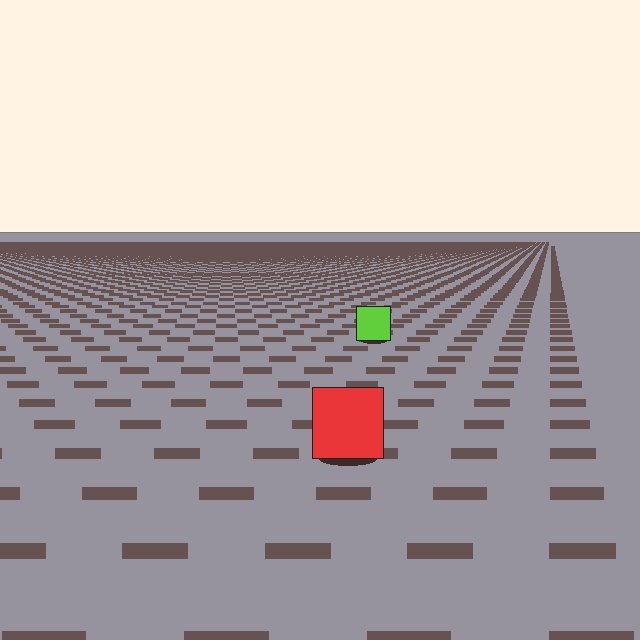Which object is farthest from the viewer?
The lime square is farthest from the viewer. It appears smaller and the ground texture around it is denser.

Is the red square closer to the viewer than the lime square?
Yes. The red square is closer — you can tell from the texture gradient: the ground texture is coarser near it.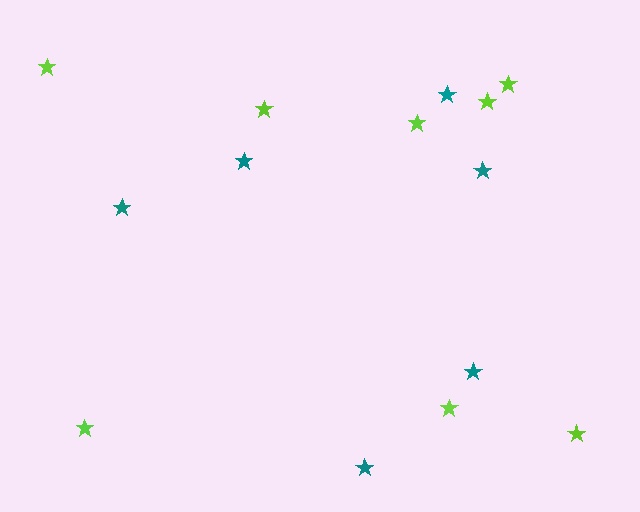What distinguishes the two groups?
There are 2 groups: one group of teal stars (6) and one group of lime stars (8).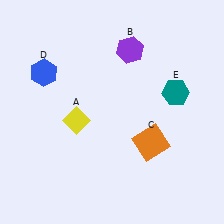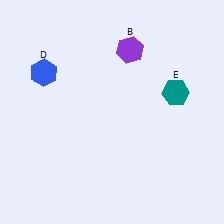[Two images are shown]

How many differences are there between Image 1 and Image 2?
There are 2 differences between the two images.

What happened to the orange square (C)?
The orange square (C) was removed in Image 2. It was in the bottom-right area of Image 1.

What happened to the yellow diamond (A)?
The yellow diamond (A) was removed in Image 2. It was in the bottom-left area of Image 1.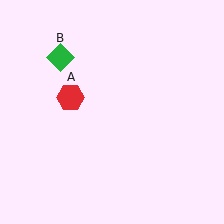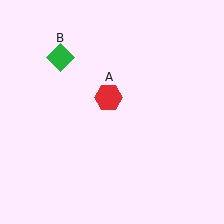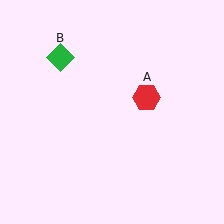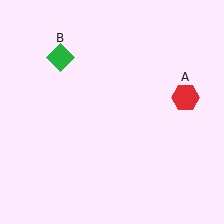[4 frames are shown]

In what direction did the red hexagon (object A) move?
The red hexagon (object A) moved right.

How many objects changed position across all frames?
1 object changed position: red hexagon (object A).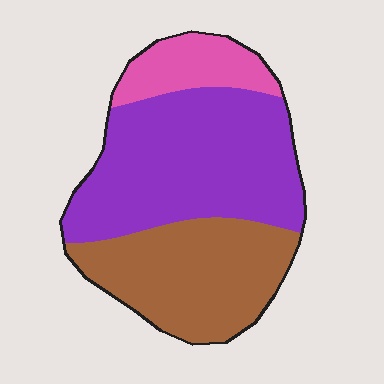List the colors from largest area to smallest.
From largest to smallest: purple, brown, pink.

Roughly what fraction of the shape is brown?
Brown takes up about three eighths (3/8) of the shape.